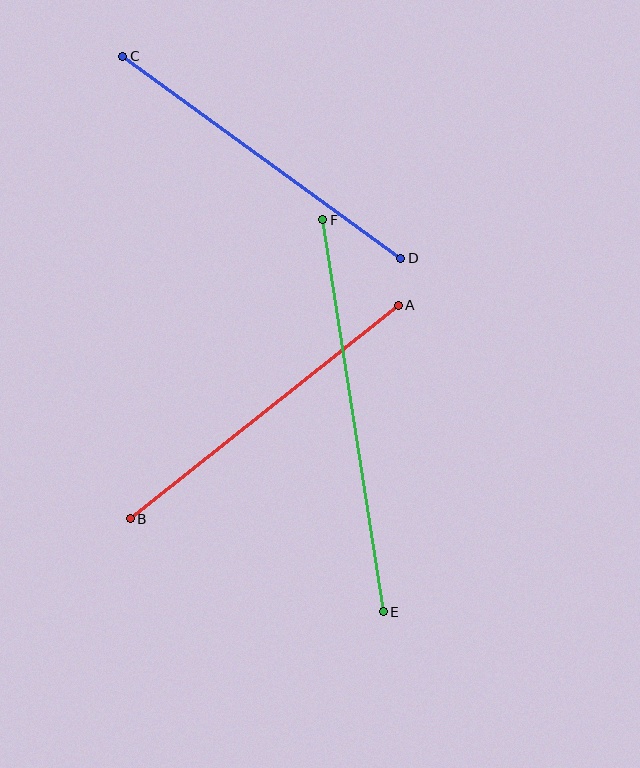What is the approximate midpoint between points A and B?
The midpoint is at approximately (264, 412) pixels.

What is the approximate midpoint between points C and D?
The midpoint is at approximately (262, 157) pixels.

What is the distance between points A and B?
The distance is approximately 343 pixels.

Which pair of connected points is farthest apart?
Points E and F are farthest apart.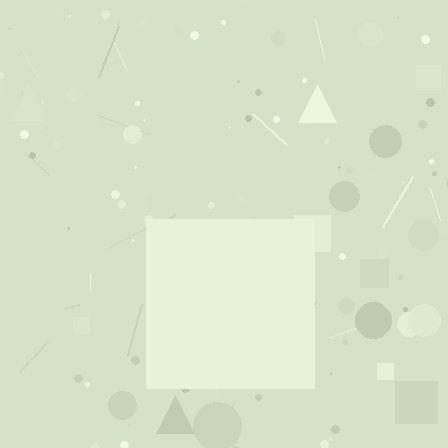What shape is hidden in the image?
A square is hidden in the image.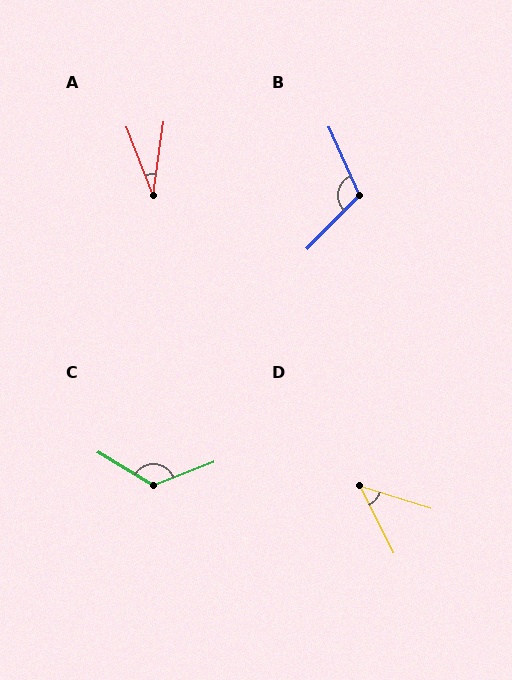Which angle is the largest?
C, at approximately 128 degrees.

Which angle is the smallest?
A, at approximately 29 degrees.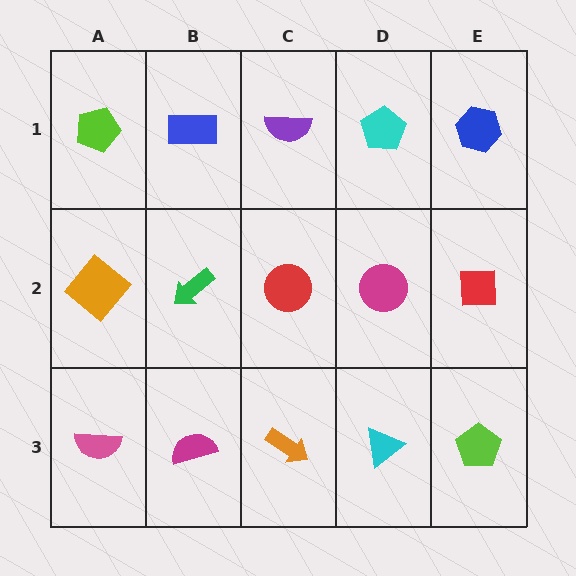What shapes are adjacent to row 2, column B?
A blue rectangle (row 1, column B), a magenta semicircle (row 3, column B), an orange diamond (row 2, column A), a red circle (row 2, column C).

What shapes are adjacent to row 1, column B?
A green arrow (row 2, column B), a lime pentagon (row 1, column A), a purple semicircle (row 1, column C).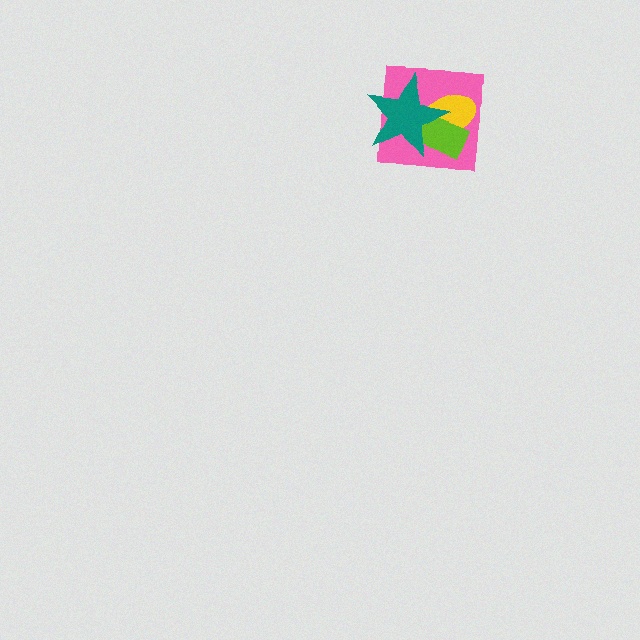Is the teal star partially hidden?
No, no other shape covers it.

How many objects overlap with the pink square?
3 objects overlap with the pink square.